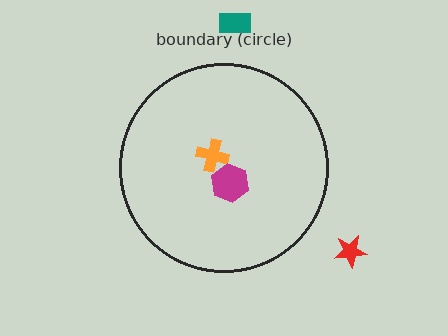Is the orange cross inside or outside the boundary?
Inside.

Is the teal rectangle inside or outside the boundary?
Outside.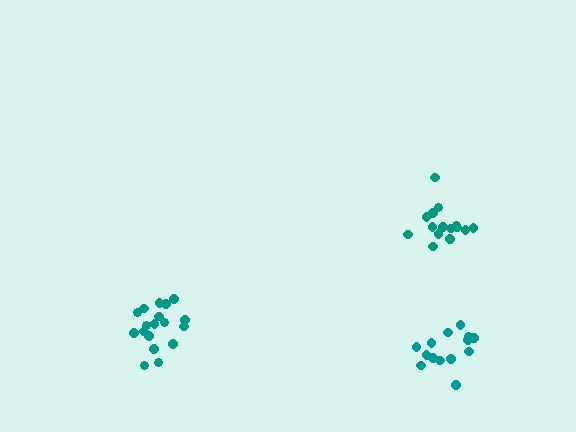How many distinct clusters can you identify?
There are 3 distinct clusters.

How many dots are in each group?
Group 1: 18 dots, Group 2: 14 dots, Group 3: 15 dots (47 total).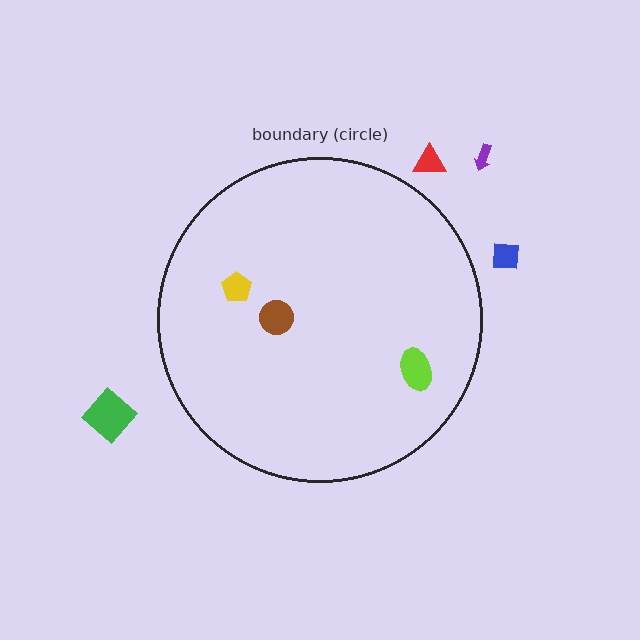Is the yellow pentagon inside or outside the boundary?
Inside.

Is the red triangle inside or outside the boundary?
Outside.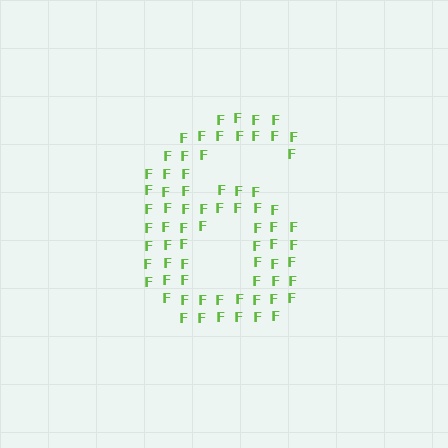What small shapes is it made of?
It is made of small letter F's.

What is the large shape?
The large shape is the digit 6.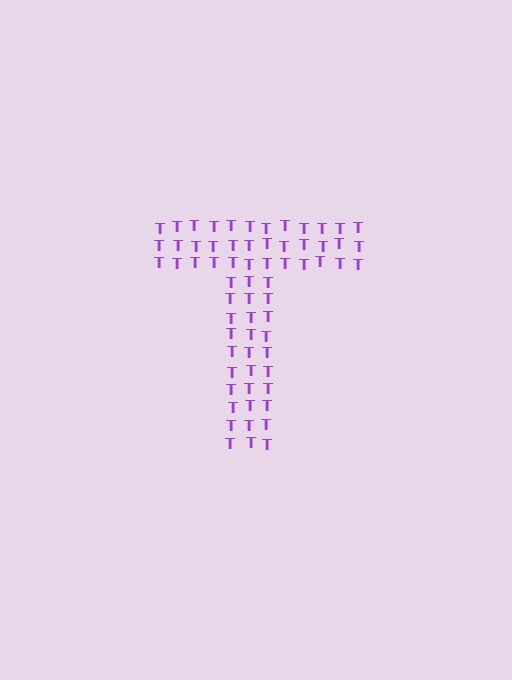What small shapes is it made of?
It is made of small letter T's.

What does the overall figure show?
The overall figure shows the letter T.